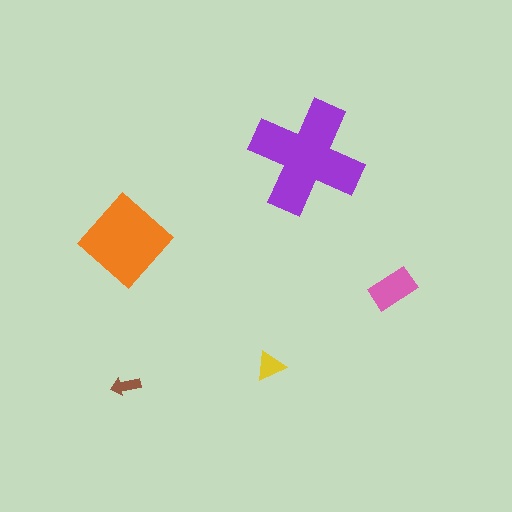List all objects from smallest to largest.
The brown arrow, the yellow triangle, the pink rectangle, the orange diamond, the purple cross.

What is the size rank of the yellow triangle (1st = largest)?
4th.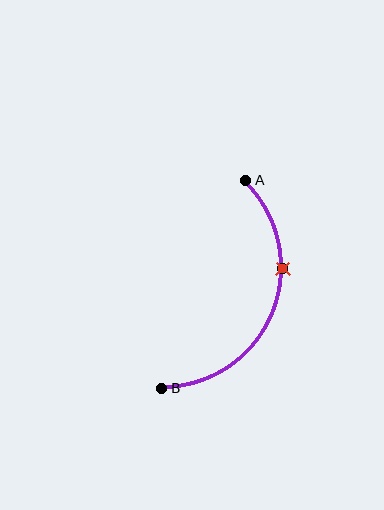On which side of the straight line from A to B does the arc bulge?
The arc bulges to the right of the straight line connecting A and B.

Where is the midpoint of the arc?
The arc midpoint is the point on the curve farthest from the straight line joining A and B. It sits to the right of that line.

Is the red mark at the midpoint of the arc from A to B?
No. The red mark lies on the arc but is closer to endpoint A. The arc midpoint would be at the point on the curve equidistant along the arc from both A and B.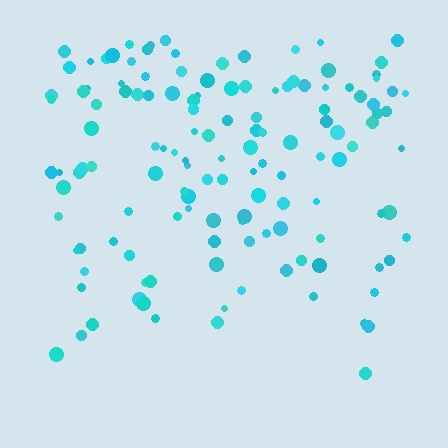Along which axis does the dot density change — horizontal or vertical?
Vertical.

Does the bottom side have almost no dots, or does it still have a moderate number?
Still a moderate number, just noticeably fewer than the top.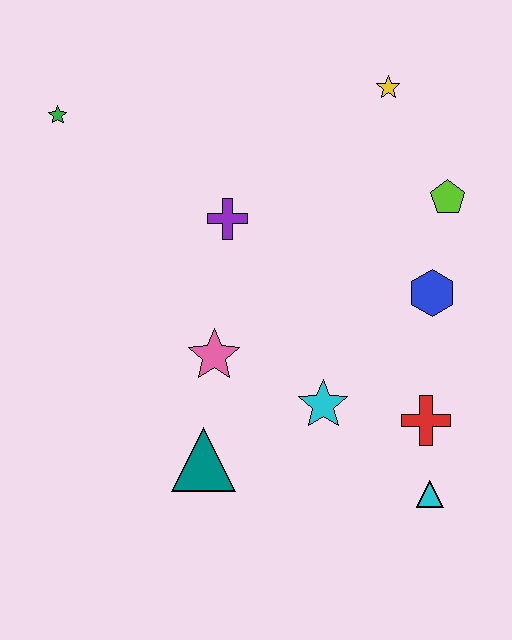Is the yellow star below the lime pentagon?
No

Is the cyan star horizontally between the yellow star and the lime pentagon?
No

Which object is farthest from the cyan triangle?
The green star is farthest from the cyan triangle.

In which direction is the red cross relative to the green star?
The red cross is to the right of the green star.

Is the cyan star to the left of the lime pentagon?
Yes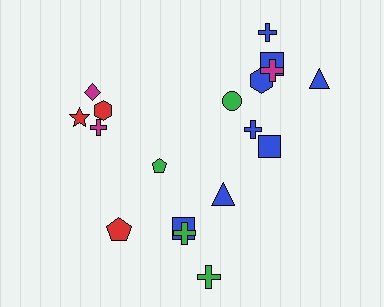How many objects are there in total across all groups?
There are 18 objects.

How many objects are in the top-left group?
There are 4 objects.